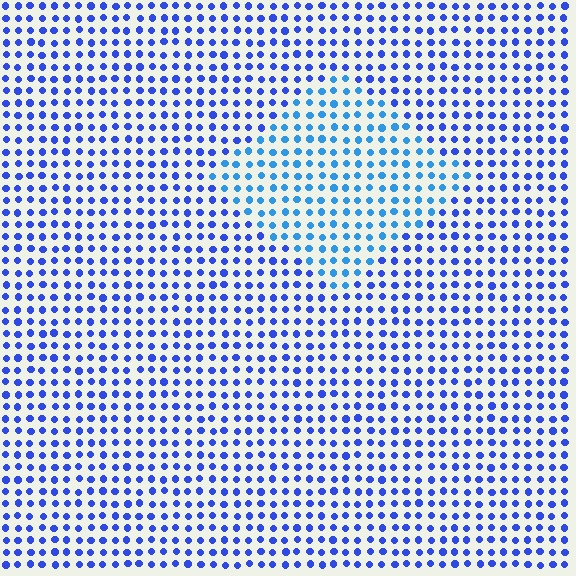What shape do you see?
I see a diamond.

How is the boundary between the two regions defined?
The boundary is defined purely by a slight shift in hue (about 27 degrees). Spacing, size, and orientation are identical on both sides.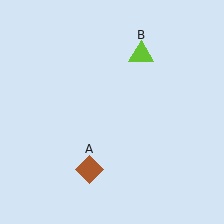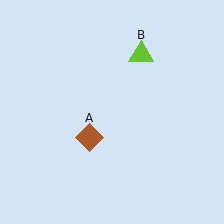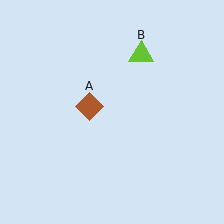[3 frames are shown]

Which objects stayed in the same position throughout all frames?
Lime triangle (object B) remained stationary.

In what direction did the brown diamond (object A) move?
The brown diamond (object A) moved up.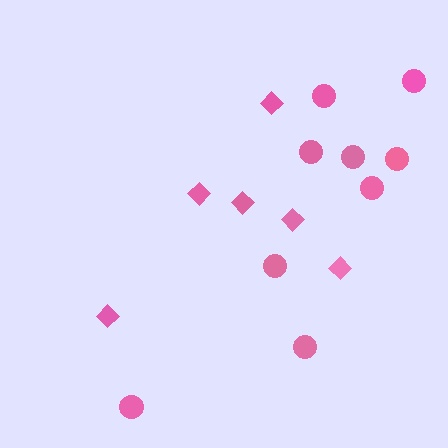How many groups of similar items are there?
There are 2 groups: one group of circles (9) and one group of diamonds (6).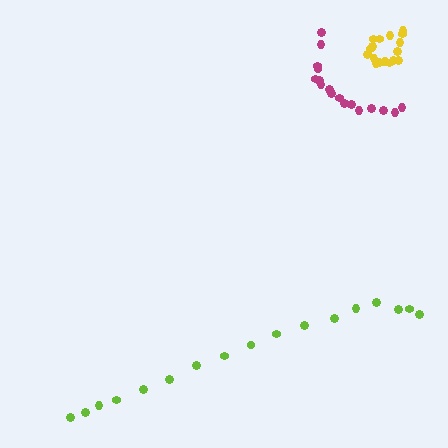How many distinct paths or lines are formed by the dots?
There are 3 distinct paths.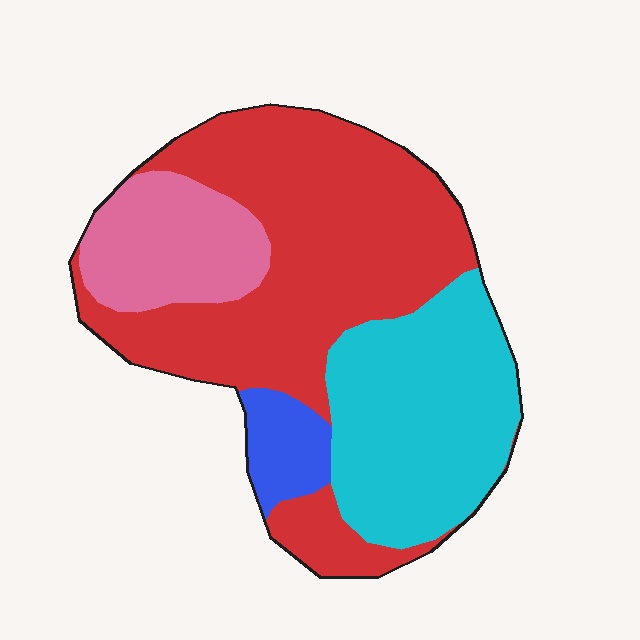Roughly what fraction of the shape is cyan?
Cyan takes up about one quarter (1/4) of the shape.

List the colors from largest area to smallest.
From largest to smallest: red, cyan, pink, blue.